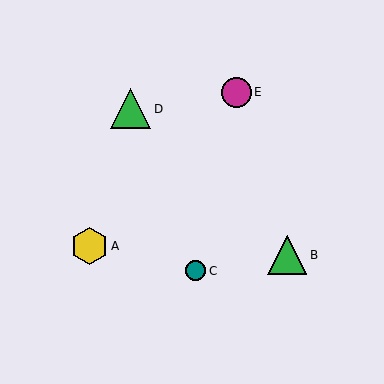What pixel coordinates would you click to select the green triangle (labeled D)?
Click at (131, 109) to select the green triangle D.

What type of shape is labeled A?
Shape A is a yellow hexagon.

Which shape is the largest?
The green triangle (labeled D) is the largest.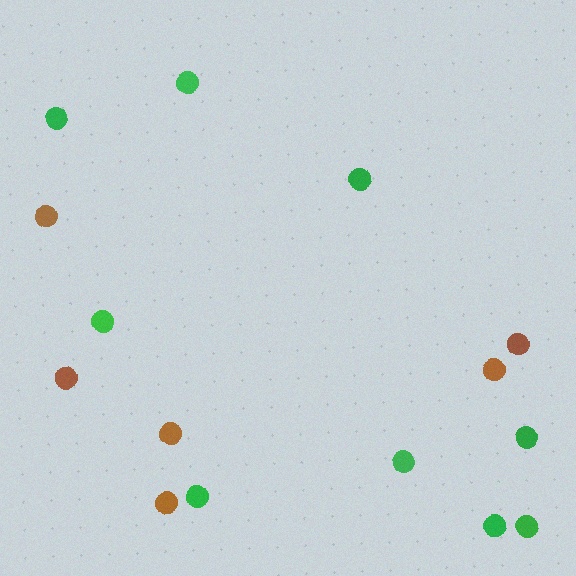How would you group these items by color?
There are 2 groups: one group of brown circles (6) and one group of green circles (9).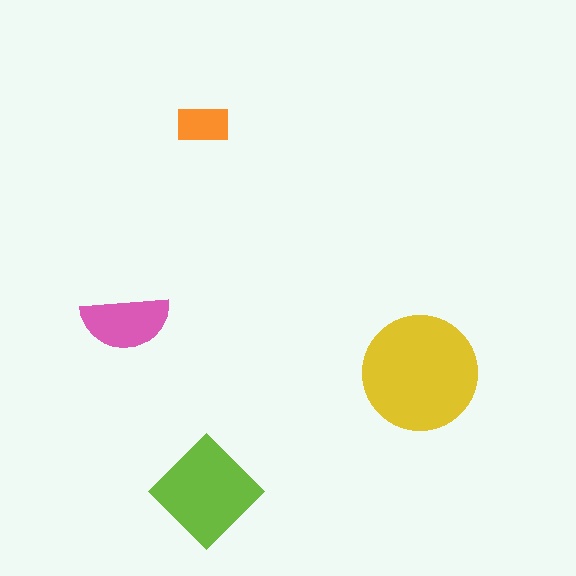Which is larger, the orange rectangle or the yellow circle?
The yellow circle.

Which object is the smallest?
The orange rectangle.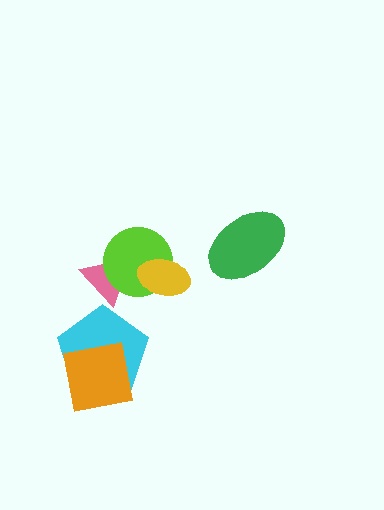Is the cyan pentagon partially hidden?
Yes, it is partially covered by another shape.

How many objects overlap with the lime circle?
2 objects overlap with the lime circle.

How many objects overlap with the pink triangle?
1 object overlaps with the pink triangle.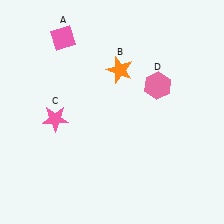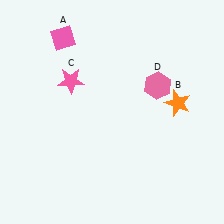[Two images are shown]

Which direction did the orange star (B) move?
The orange star (B) moved right.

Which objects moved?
The objects that moved are: the orange star (B), the pink star (C).